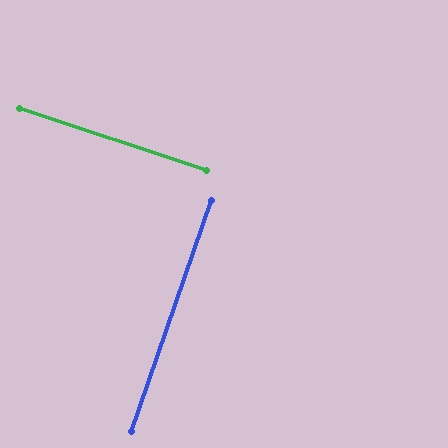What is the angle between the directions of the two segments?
Approximately 89 degrees.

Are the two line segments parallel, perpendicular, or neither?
Perpendicular — they meet at approximately 89°.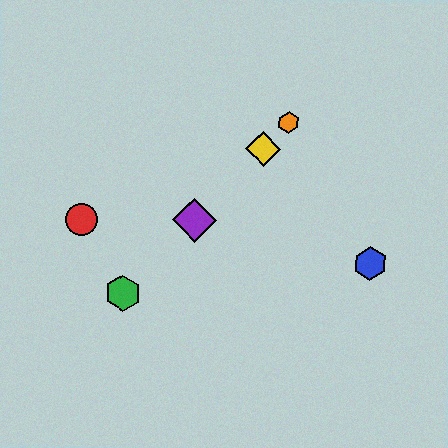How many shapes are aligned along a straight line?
4 shapes (the green hexagon, the yellow diamond, the purple diamond, the orange hexagon) are aligned along a straight line.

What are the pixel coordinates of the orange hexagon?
The orange hexagon is at (289, 122).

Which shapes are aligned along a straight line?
The green hexagon, the yellow diamond, the purple diamond, the orange hexagon are aligned along a straight line.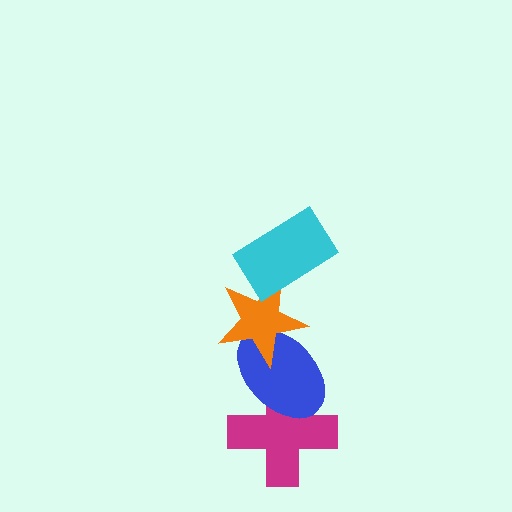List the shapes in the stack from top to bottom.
From top to bottom: the cyan rectangle, the orange star, the blue ellipse, the magenta cross.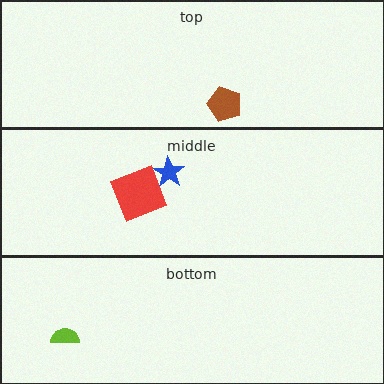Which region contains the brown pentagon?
The top region.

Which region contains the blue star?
The middle region.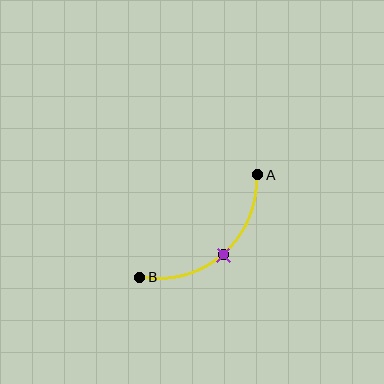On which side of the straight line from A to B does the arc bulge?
The arc bulges below and to the right of the straight line connecting A and B.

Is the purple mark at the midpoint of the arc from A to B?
Yes. The purple mark lies on the arc at equal arc-length from both A and B — it is the arc midpoint.